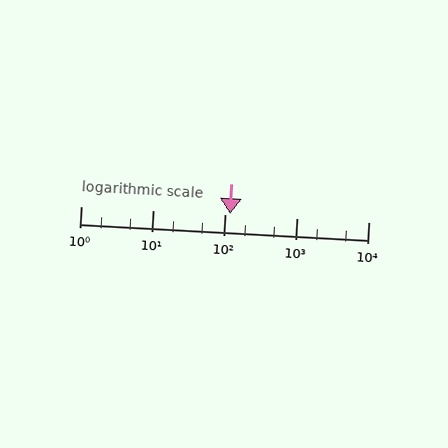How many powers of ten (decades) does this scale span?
The scale spans 4 decades, from 1 to 10000.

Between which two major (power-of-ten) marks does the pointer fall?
The pointer is between 100 and 1000.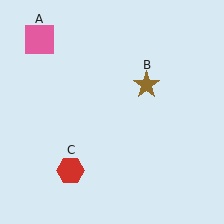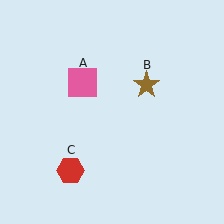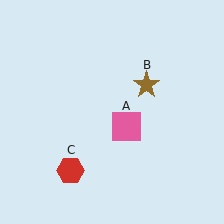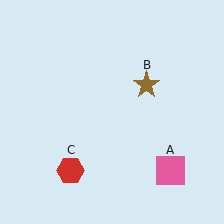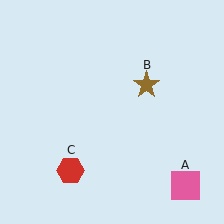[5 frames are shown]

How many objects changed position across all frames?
1 object changed position: pink square (object A).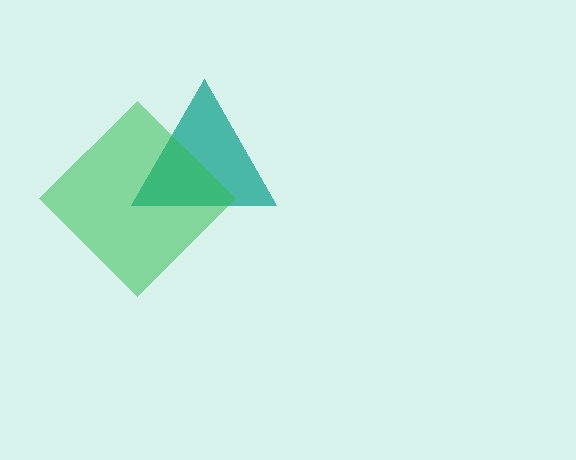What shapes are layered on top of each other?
The layered shapes are: a teal triangle, a green diamond.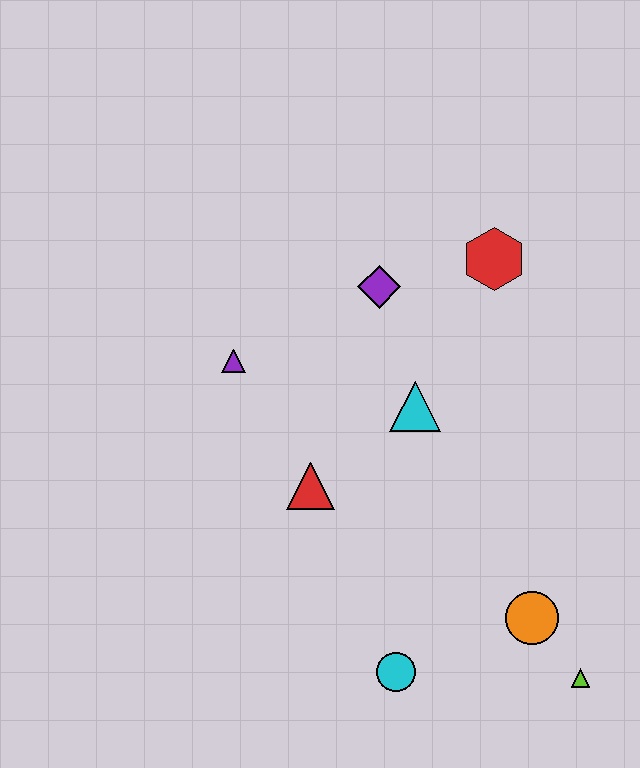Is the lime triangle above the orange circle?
No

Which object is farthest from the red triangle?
The lime triangle is farthest from the red triangle.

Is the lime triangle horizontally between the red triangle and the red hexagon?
No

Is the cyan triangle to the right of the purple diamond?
Yes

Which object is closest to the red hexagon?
The purple diamond is closest to the red hexagon.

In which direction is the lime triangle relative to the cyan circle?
The lime triangle is to the right of the cyan circle.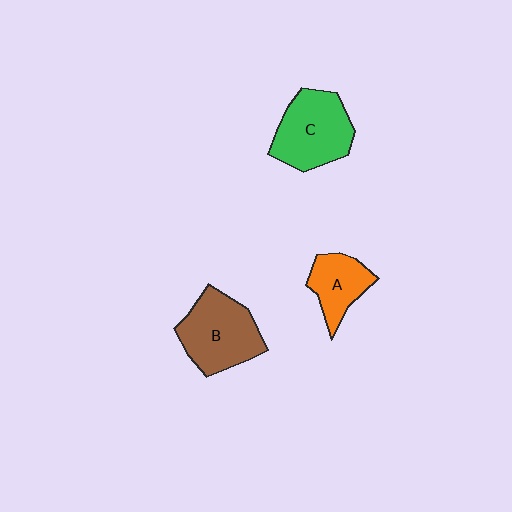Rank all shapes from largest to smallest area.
From largest to smallest: B (brown), C (green), A (orange).